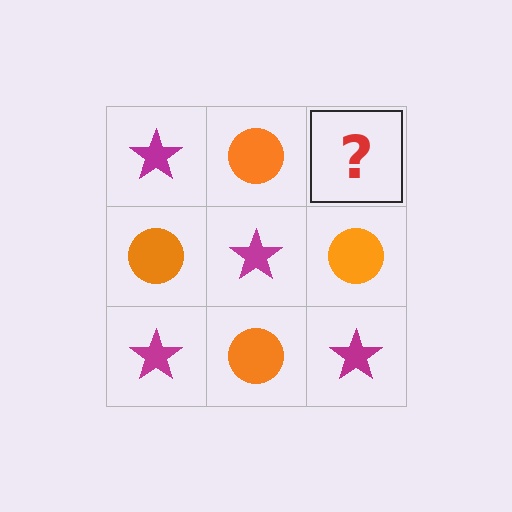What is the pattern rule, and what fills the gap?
The rule is that it alternates magenta star and orange circle in a checkerboard pattern. The gap should be filled with a magenta star.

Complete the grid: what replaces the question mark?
The question mark should be replaced with a magenta star.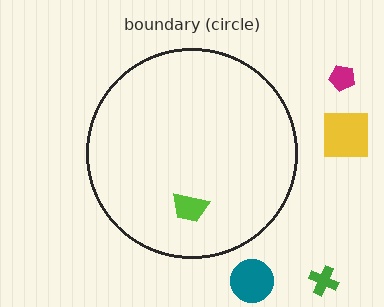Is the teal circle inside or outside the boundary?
Outside.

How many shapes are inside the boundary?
1 inside, 4 outside.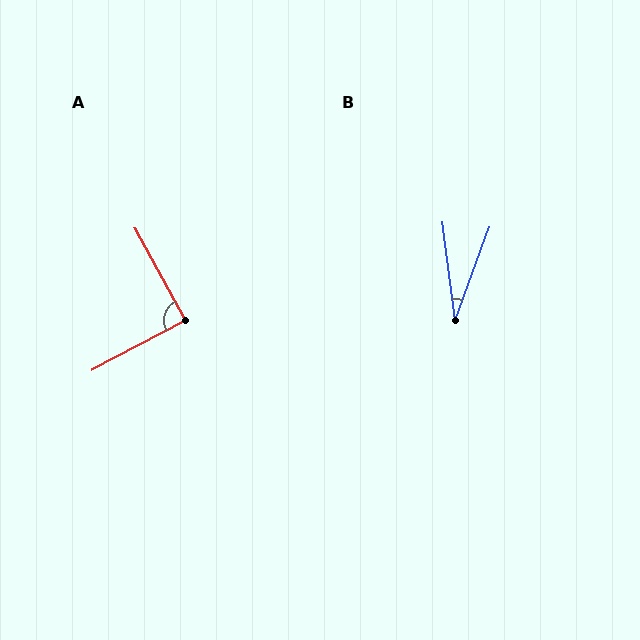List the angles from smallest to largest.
B (28°), A (89°).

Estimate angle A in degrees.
Approximately 89 degrees.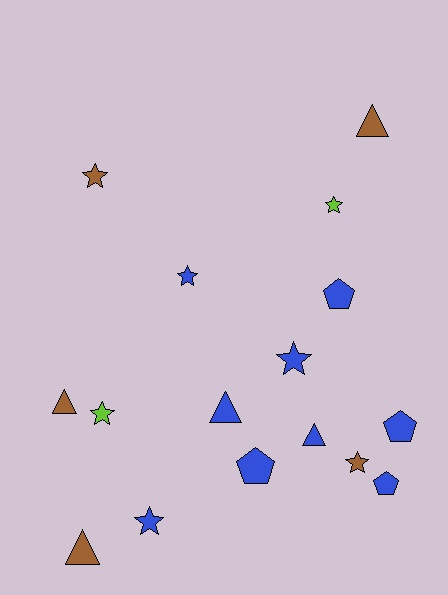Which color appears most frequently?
Blue, with 9 objects.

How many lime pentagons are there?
There are no lime pentagons.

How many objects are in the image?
There are 16 objects.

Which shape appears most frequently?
Star, with 7 objects.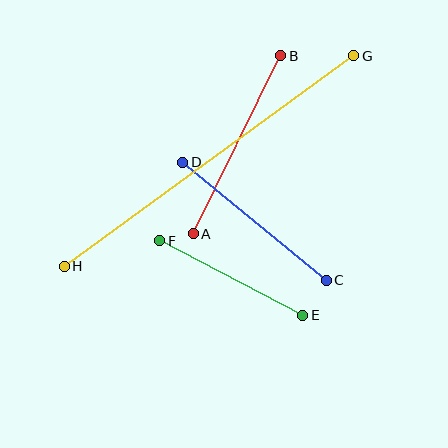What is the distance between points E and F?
The distance is approximately 161 pixels.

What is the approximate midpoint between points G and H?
The midpoint is at approximately (209, 161) pixels.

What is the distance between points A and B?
The distance is approximately 199 pixels.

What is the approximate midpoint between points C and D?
The midpoint is at approximately (255, 221) pixels.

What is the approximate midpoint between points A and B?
The midpoint is at approximately (237, 145) pixels.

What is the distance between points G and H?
The distance is approximately 358 pixels.